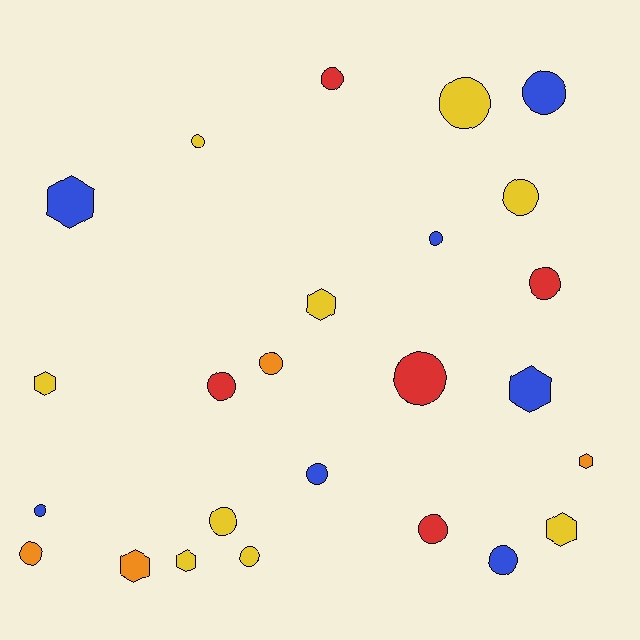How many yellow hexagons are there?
There are 4 yellow hexagons.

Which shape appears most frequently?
Circle, with 17 objects.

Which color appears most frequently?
Yellow, with 9 objects.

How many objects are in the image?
There are 25 objects.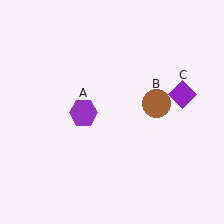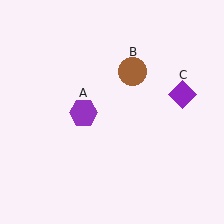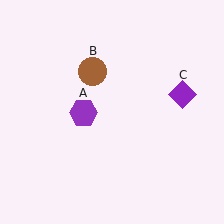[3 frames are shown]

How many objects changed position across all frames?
1 object changed position: brown circle (object B).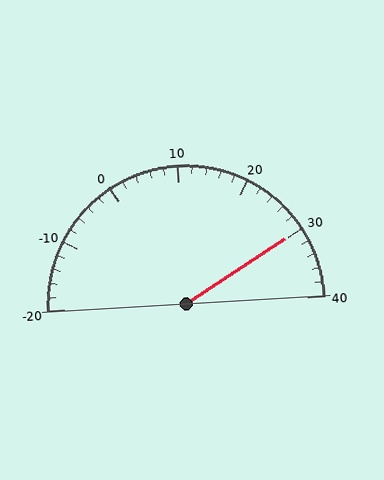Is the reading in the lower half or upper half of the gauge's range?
The reading is in the upper half of the range (-20 to 40).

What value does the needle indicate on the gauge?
The needle indicates approximately 30.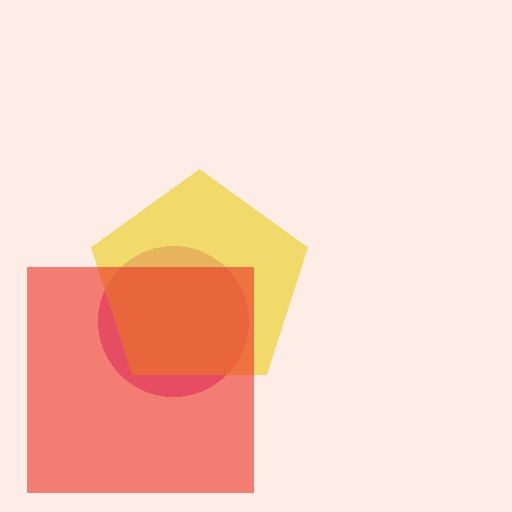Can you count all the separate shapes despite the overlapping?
Yes, there are 3 separate shapes.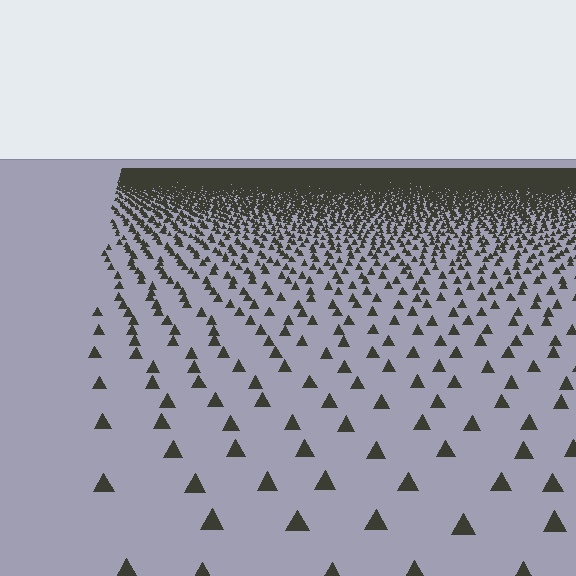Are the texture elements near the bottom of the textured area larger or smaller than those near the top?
Larger. Near the bottom, elements are closer to the viewer and appear at a bigger on-screen size.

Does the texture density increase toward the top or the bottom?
Density increases toward the top.